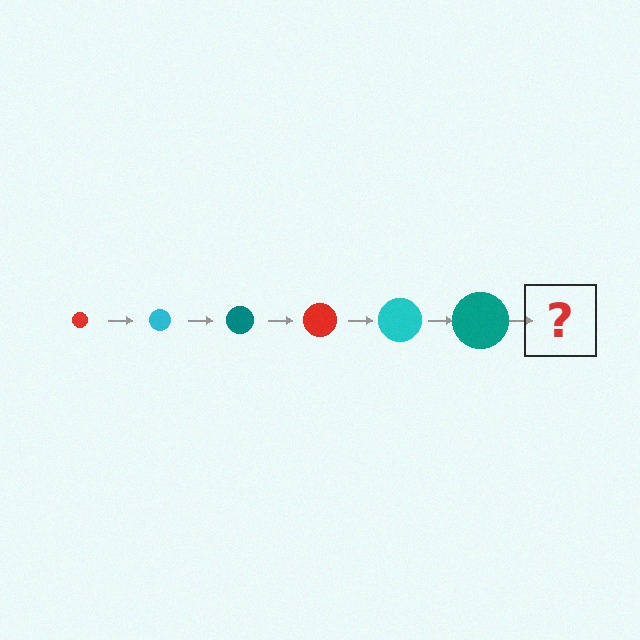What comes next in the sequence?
The next element should be a red circle, larger than the previous one.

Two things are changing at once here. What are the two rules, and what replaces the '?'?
The two rules are that the circle grows larger each step and the color cycles through red, cyan, and teal. The '?' should be a red circle, larger than the previous one.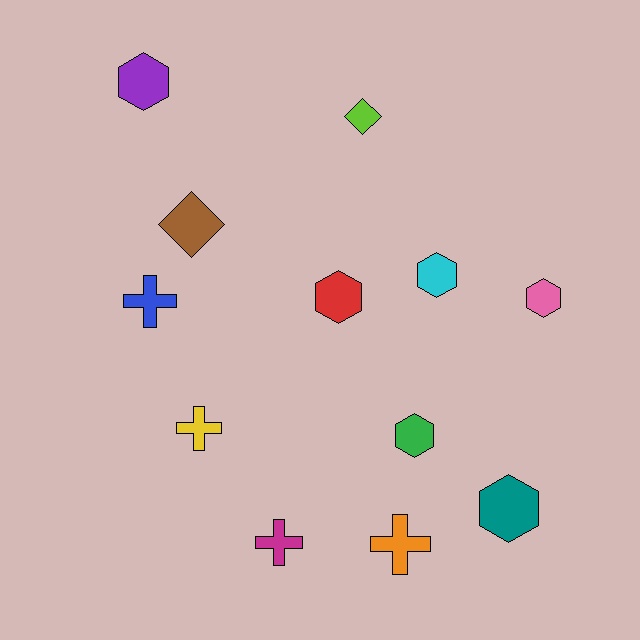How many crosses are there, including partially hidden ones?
There are 4 crosses.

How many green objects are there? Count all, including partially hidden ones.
There is 1 green object.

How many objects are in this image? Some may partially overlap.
There are 12 objects.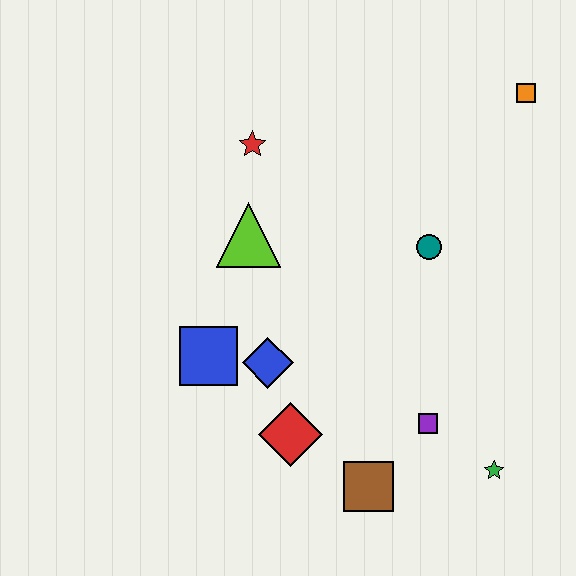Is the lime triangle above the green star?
Yes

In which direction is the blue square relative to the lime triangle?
The blue square is below the lime triangle.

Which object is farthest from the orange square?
The brown square is farthest from the orange square.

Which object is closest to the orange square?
The teal circle is closest to the orange square.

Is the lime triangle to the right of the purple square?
No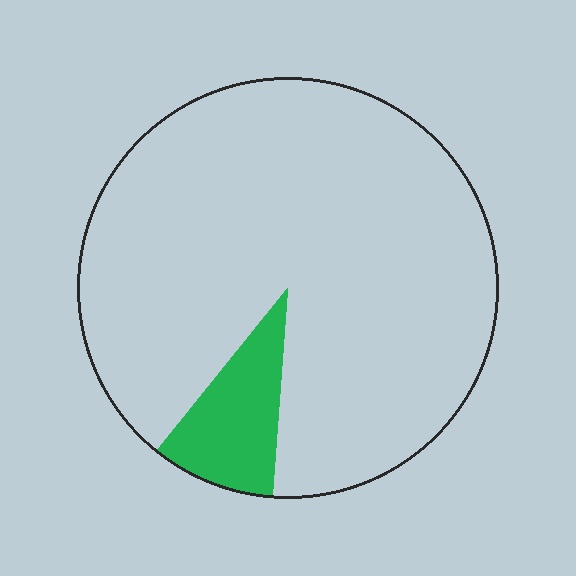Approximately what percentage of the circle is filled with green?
Approximately 10%.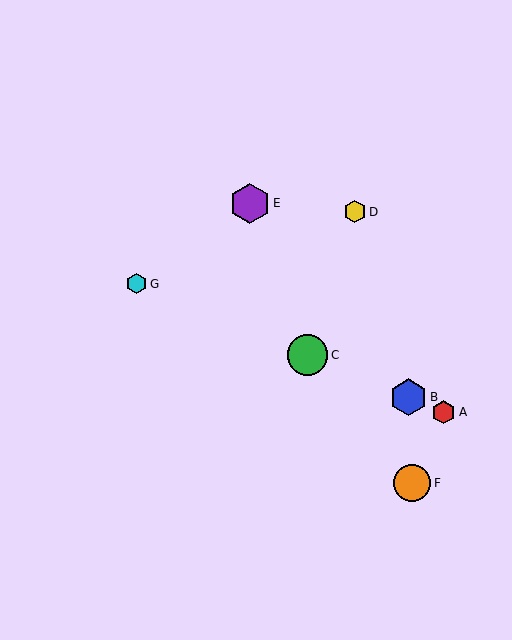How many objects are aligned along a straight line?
4 objects (A, B, C, G) are aligned along a straight line.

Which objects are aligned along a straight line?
Objects A, B, C, G are aligned along a straight line.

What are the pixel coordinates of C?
Object C is at (307, 355).